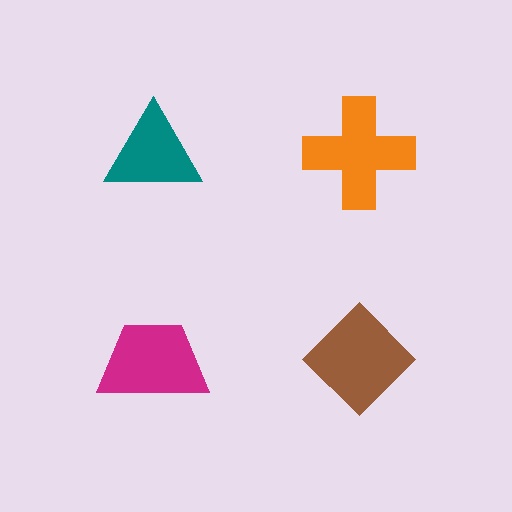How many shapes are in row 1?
2 shapes.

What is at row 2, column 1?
A magenta trapezoid.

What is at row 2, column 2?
A brown diamond.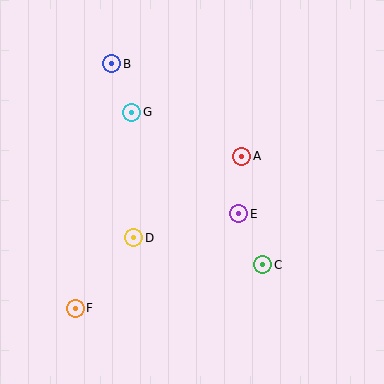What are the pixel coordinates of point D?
Point D is at (134, 238).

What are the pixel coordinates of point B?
Point B is at (112, 64).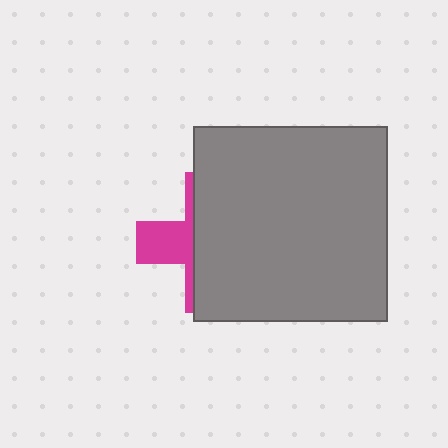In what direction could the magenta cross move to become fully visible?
The magenta cross could move left. That would shift it out from behind the gray square entirely.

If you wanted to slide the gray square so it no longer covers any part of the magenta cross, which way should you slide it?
Slide it right — that is the most direct way to separate the two shapes.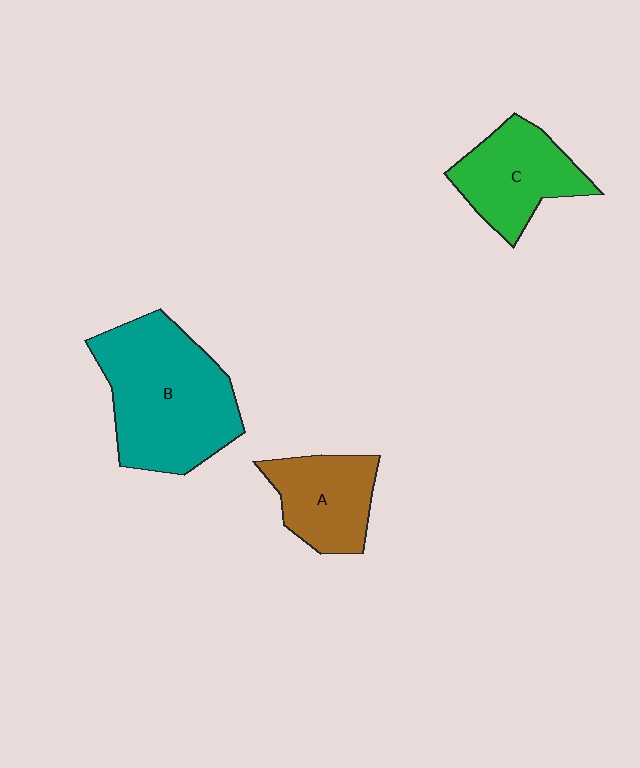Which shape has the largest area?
Shape B (teal).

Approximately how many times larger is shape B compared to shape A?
Approximately 1.9 times.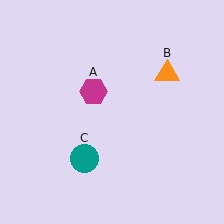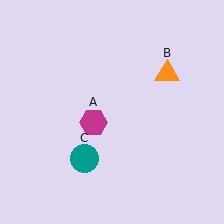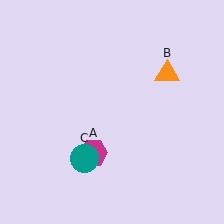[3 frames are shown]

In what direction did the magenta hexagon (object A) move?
The magenta hexagon (object A) moved down.